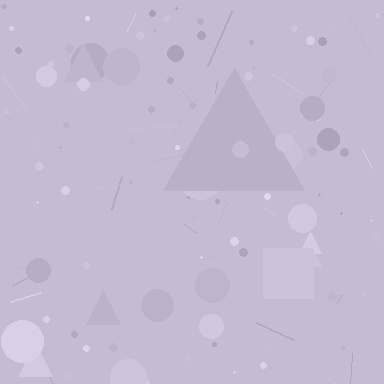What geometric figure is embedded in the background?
A triangle is embedded in the background.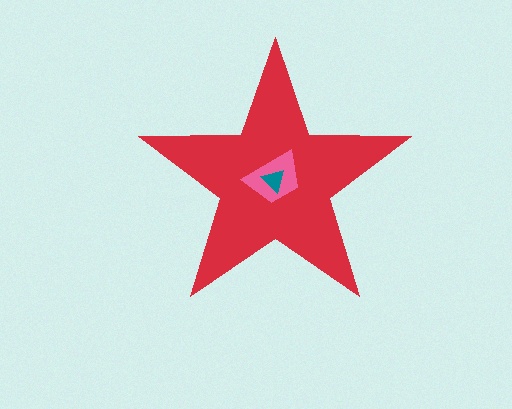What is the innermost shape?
The teal triangle.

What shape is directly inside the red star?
The pink trapezoid.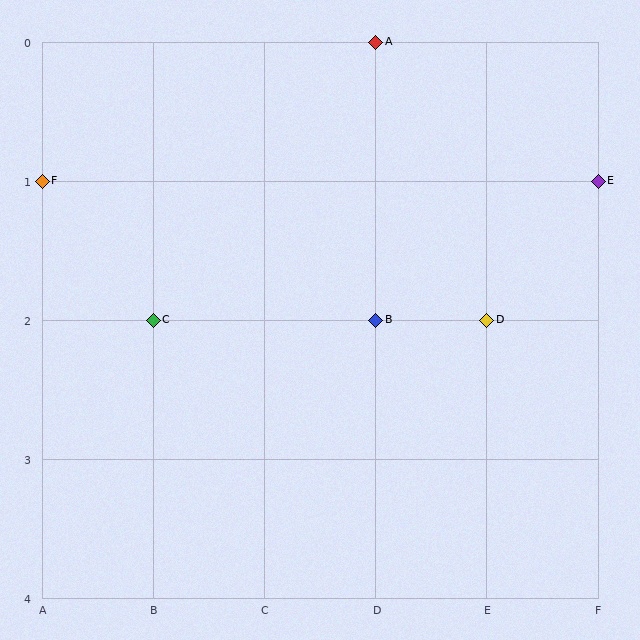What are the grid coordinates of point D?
Point D is at grid coordinates (E, 2).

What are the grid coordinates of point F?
Point F is at grid coordinates (A, 1).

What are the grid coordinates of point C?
Point C is at grid coordinates (B, 2).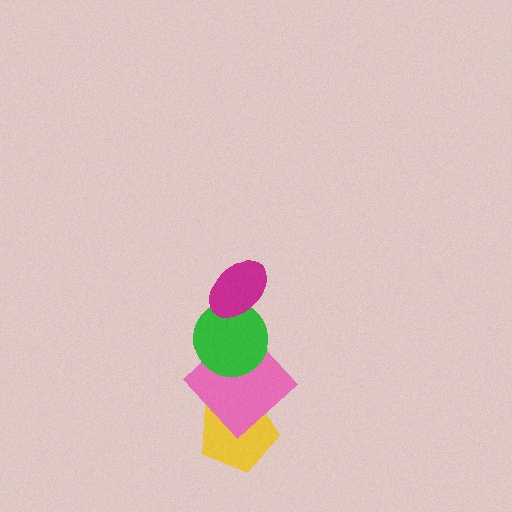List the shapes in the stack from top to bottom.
From top to bottom: the magenta ellipse, the green circle, the pink diamond, the yellow pentagon.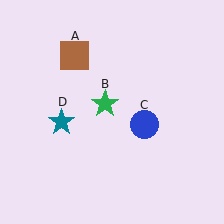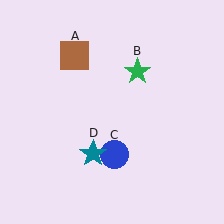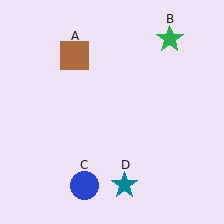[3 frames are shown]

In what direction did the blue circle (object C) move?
The blue circle (object C) moved down and to the left.